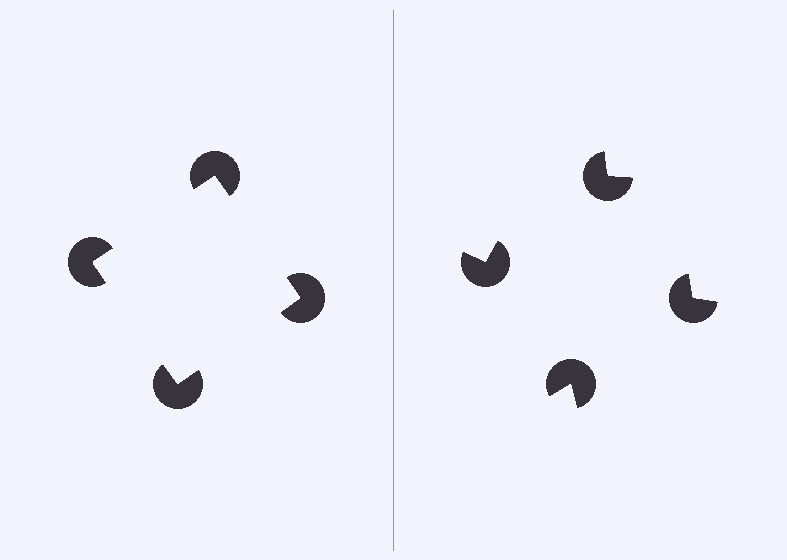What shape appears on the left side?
An illusory square.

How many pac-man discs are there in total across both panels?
8 — 4 on each side.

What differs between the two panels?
The pac-man discs are positioned identically on both sides; only the wedge orientations differ. On the left they align to a square; on the right they are misaligned.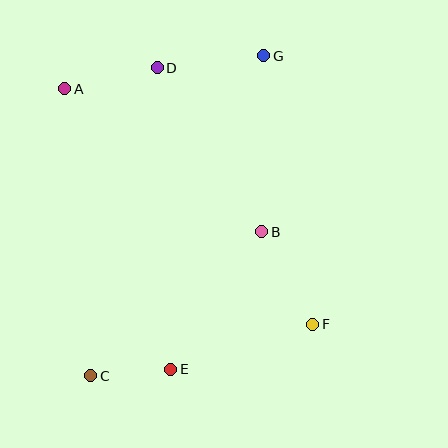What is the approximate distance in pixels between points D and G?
The distance between D and G is approximately 107 pixels.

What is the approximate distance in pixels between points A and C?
The distance between A and C is approximately 288 pixels.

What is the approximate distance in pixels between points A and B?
The distance between A and B is approximately 243 pixels.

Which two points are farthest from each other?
Points C and G are farthest from each other.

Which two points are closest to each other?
Points C and E are closest to each other.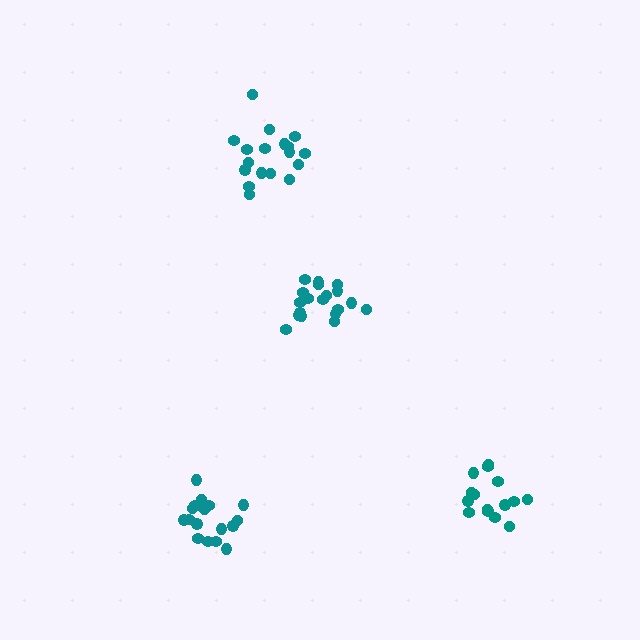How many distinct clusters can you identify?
There are 4 distinct clusters.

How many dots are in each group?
Group 1: 18 dots, Group 2: 19 dots, Group 3: 15 dots, Group 4: 18 dots (70 total).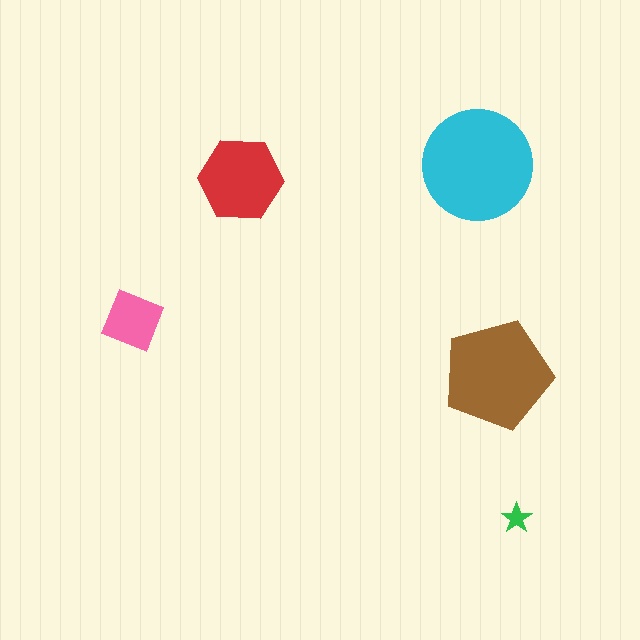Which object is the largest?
The cyan circle.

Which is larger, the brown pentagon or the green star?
The brown pentagon.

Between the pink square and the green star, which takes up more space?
The pink square.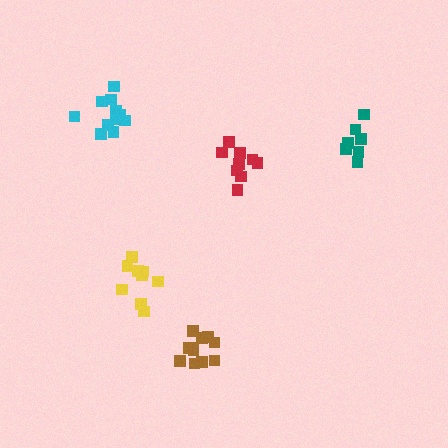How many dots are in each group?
Group 1: 11 dots, Group 2: 9 dots, Group 3: 9 dots, Group 4: 7 dots, Group 5: 11 dots (47 total).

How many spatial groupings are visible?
There are 5 spatial groupings.